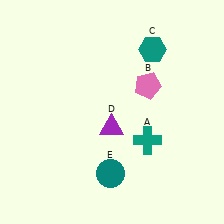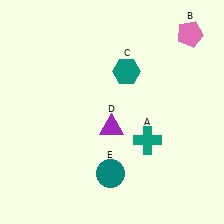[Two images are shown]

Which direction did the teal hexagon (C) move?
The teal hexagon (C) moved left.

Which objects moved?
The objects that moved are: the pink pentagon (B), the teal hexagon (C).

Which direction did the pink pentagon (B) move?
The pink pentagon (B) moved up.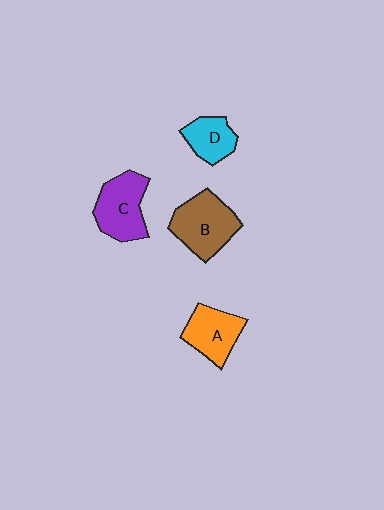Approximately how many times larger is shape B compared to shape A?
Approximately 1.3 times.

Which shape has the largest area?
Shape B (brown).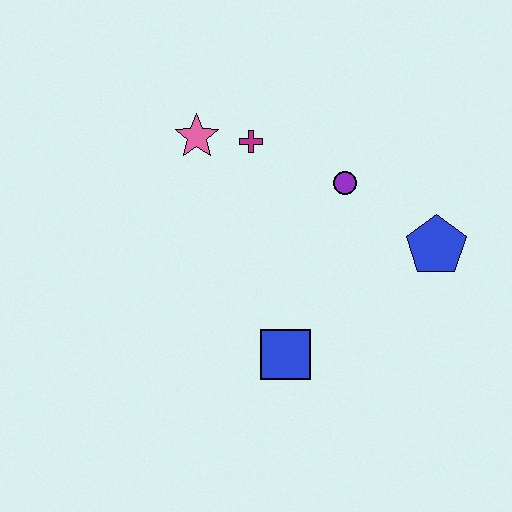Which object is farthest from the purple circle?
The blue square is farthest from the purple circle.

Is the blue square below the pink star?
Yes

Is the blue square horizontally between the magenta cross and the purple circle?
Yes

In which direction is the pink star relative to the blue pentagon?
The pink star is to the left of the blue pentagon.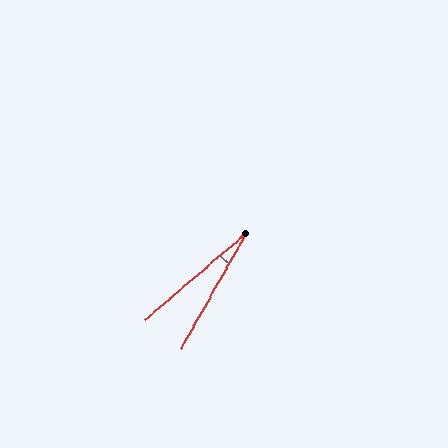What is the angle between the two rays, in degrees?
Approximately 20 degrees.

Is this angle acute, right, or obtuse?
It is acute.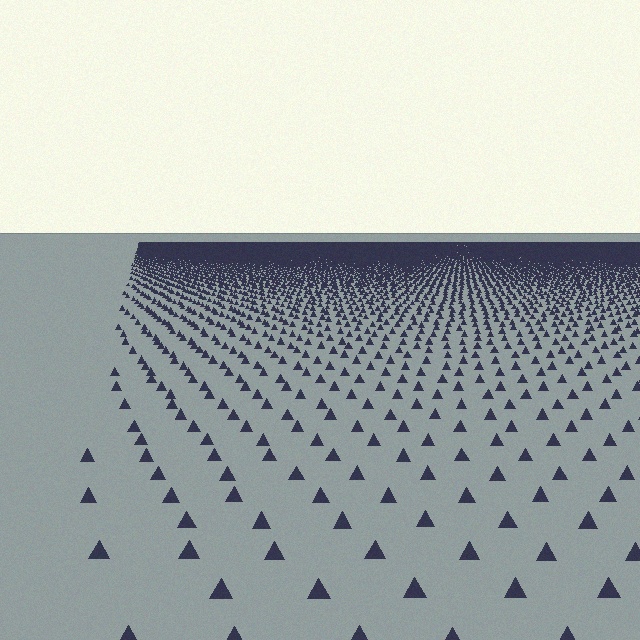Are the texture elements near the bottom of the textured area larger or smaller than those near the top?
Larger. Near the bottom, elements are closer to the viewer and appear at a bigger on-screen size.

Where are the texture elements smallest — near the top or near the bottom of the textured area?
Near the top.